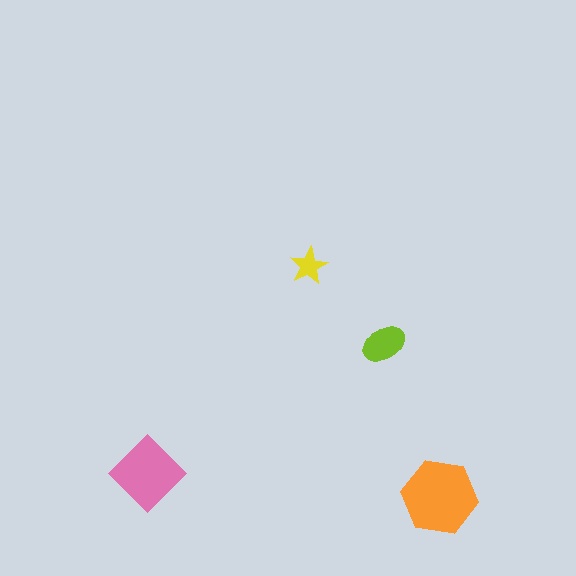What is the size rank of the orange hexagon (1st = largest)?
1st.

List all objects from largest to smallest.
The orange hexagon, the pink diamond, the lime ellipse, the yellow star.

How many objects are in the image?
There are 4 objects in the image.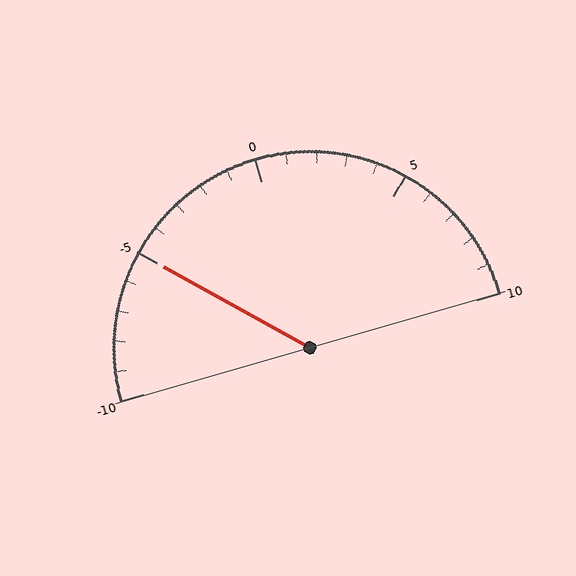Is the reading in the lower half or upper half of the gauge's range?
The reading is in the lower half of the range (-10 to 10).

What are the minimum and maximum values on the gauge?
The gauge ranges from -10 to 10.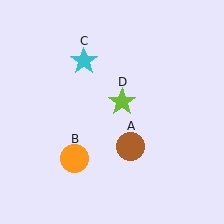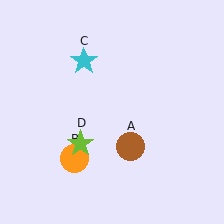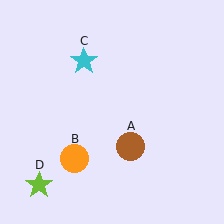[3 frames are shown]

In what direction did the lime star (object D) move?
The lime star (object D) moved down and to the left.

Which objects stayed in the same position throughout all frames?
Brown circle (object A) and orange circle (object B) and cyan star (object C) remained stationary.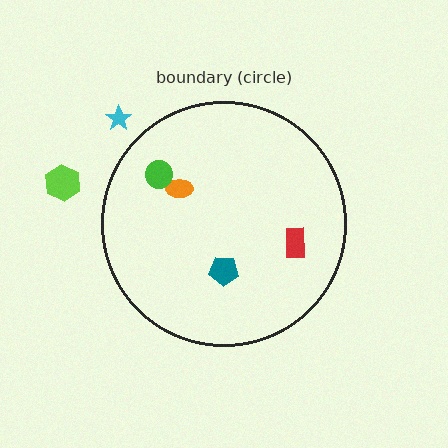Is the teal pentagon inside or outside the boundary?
Inside.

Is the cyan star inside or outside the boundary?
Outside.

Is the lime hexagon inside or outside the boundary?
Outside.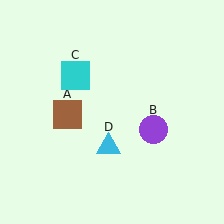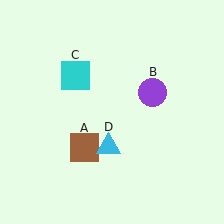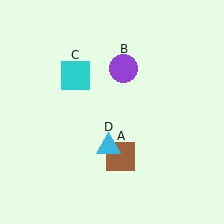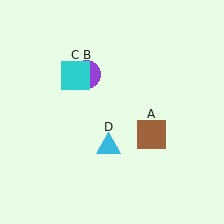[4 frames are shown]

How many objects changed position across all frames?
2 objects changed position: brown square (object A), purple circle (object B).